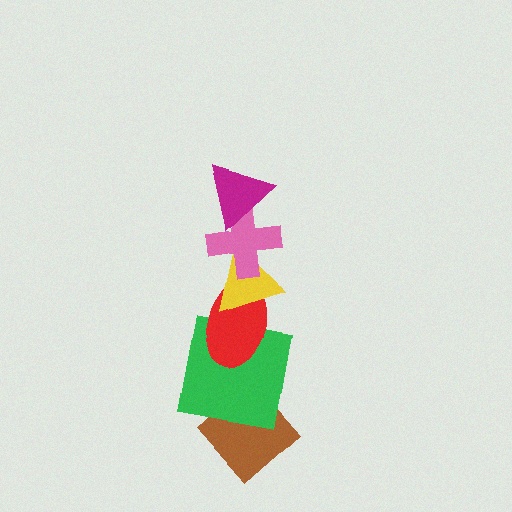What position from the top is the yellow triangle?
The yellow triangle is 3rd from the top.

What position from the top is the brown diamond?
The brown diamond is 6th from the top.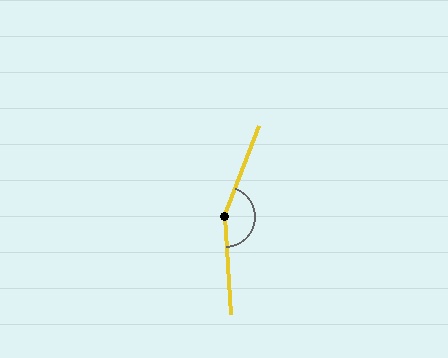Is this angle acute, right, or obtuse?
It is obtuse.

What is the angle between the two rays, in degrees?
Approximately 156 degrees.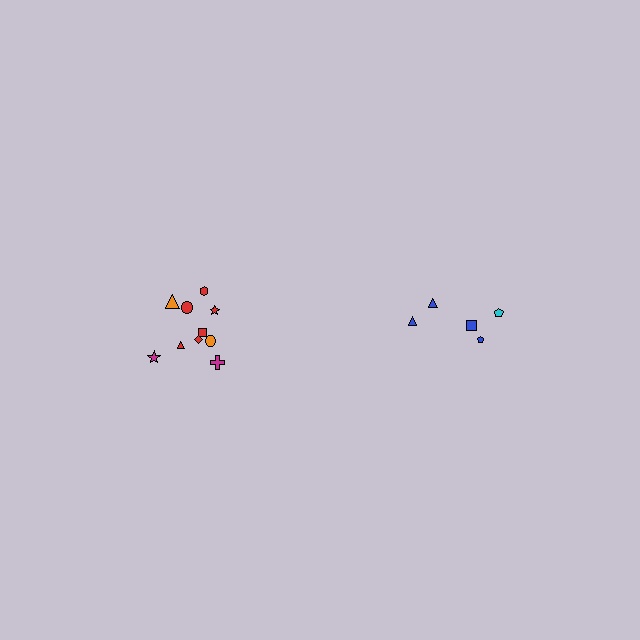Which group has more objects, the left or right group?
The left group.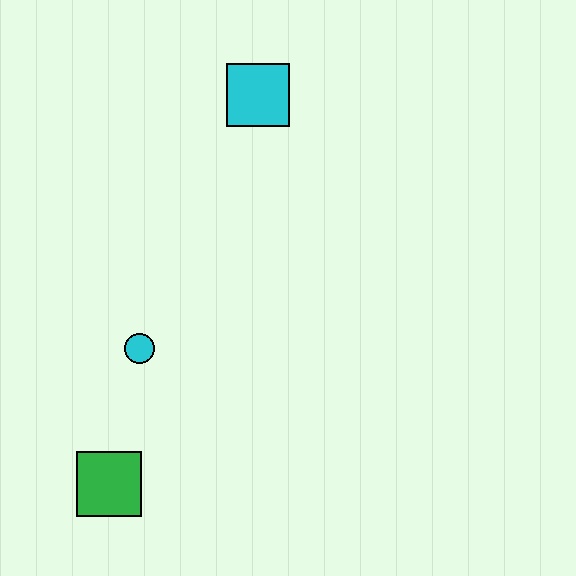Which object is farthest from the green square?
The cyan square is farthest from the green square.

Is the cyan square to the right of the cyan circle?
Yes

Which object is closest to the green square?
The cyan circle is closest to the green square.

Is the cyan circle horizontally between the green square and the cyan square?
Yes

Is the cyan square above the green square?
Yes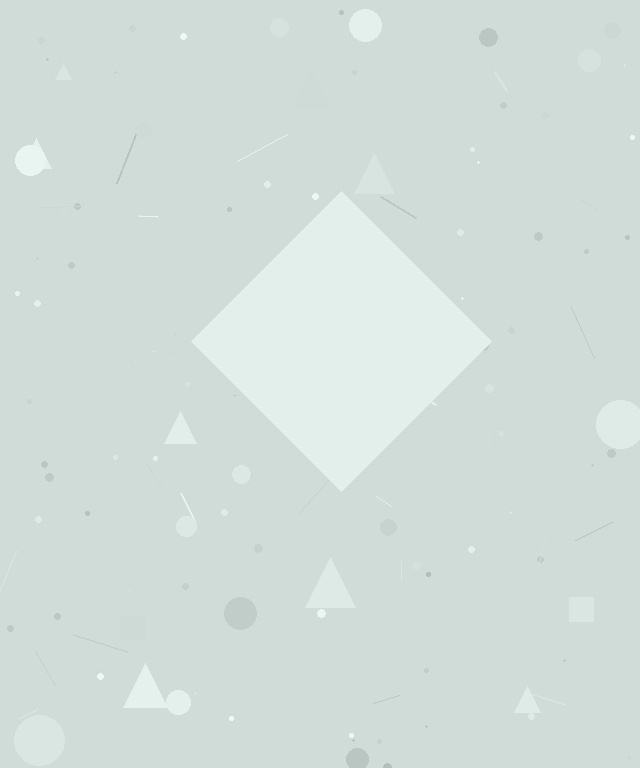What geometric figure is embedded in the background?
A diamond is embedded in the background.